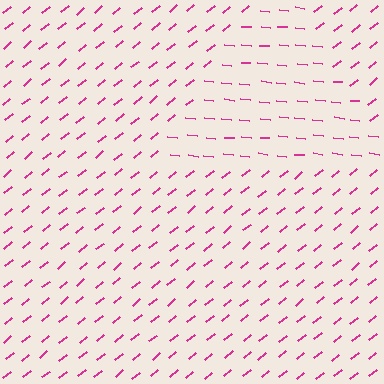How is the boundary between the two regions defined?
The boundary is defined purely by a change in line orientation (approximately 45 degrees difference). All lines are the same color and thickness.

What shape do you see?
I see a triangle.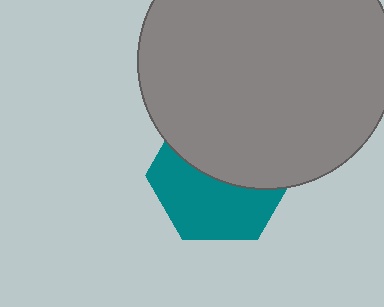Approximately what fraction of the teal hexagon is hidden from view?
Roughly 50% of the teal hexagon is hidden behind the gray circle.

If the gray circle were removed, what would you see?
You would see the complete teal hexagon.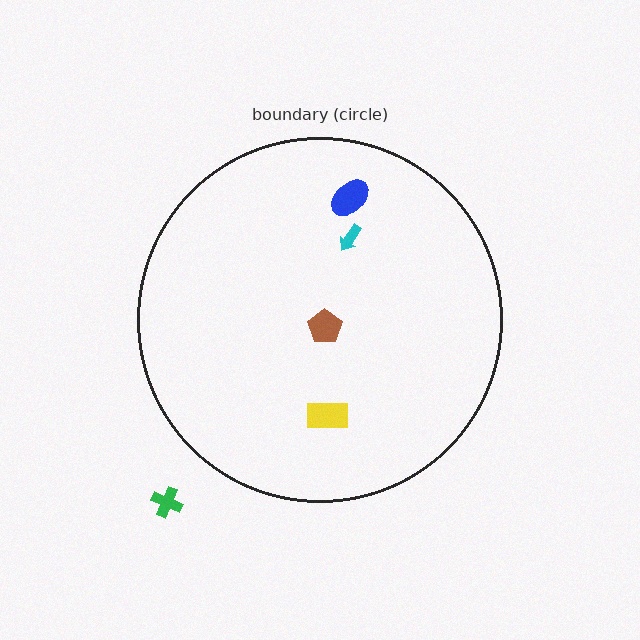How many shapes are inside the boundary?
4 inside, 1 outside.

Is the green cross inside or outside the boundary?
Outside.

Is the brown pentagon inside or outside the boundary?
Inside.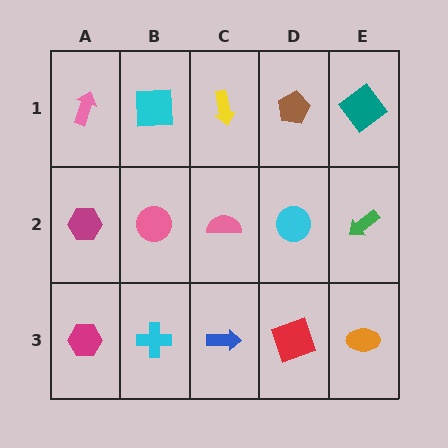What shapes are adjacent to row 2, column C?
A yellow arrow (row 1, column C), a blue arrow (row 3, column C), a pink circle (row 2, column B), a cyan circle (row 2, column D).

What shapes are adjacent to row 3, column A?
A magenta hexagon (row 2, column A), a cyan cross (row 3, column B).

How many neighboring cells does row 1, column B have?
3.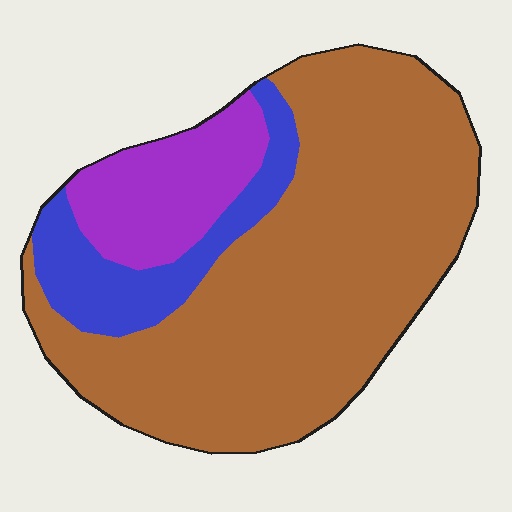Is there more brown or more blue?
Brown.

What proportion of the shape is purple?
Purple covers about 15% of the shape.